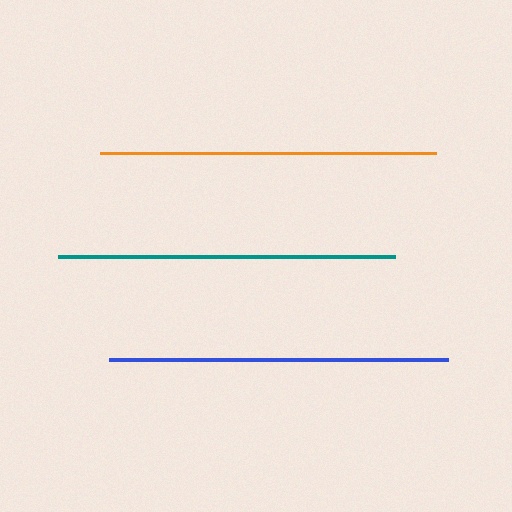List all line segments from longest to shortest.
From longest to shortest: blue, teal, orange.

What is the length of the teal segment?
The teal segment is approximately 337 pixels long.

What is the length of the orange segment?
The orange segment is approximately 336 pixels long.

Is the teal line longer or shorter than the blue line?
The blue line is longer than the teal line.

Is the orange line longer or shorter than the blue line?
The blue line is longer than the orange line.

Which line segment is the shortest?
The orange line is the shortest at approximately 336 pixels.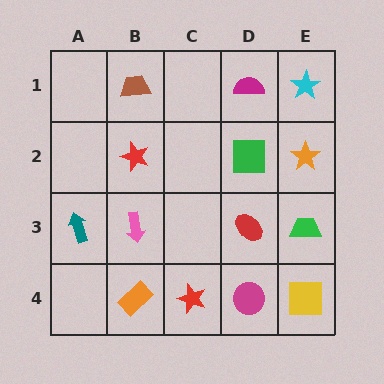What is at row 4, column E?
A yellow square.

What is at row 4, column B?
An orange rectangle.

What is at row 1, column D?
A magenta semicircle.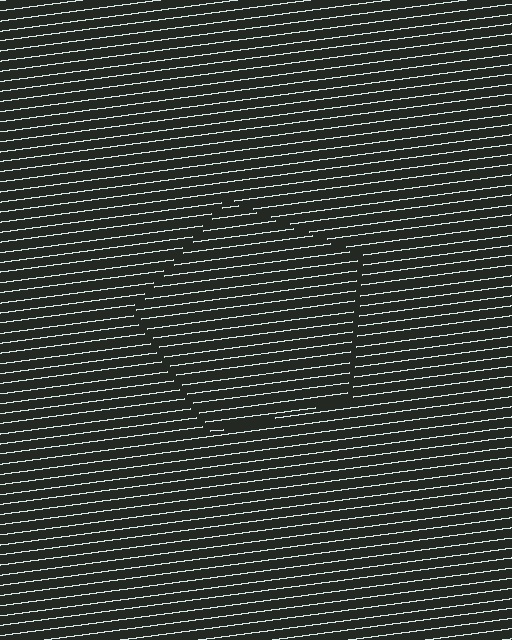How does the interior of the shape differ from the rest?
The interior of the shape contains the same grating, shifted by half a period — the contour is defined by the phase discontinuity where line-ends from the inner and outer gratings abut.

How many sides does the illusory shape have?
5 sides — the line-ends trace a pentagon.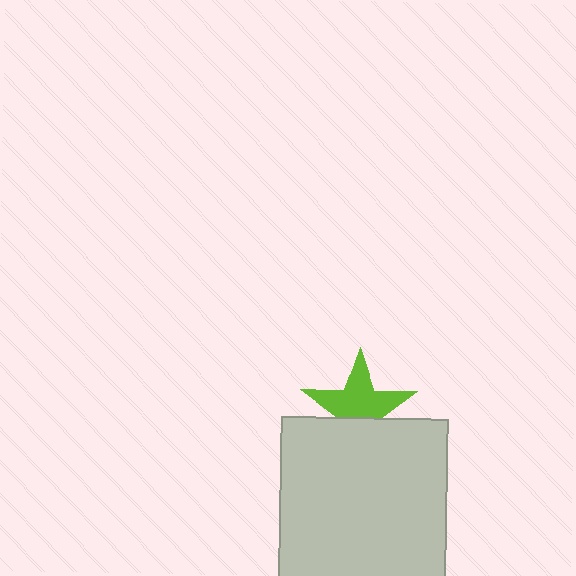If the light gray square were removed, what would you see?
You would see the complete lime star.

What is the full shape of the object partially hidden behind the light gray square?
The partially hidden object is a lime star.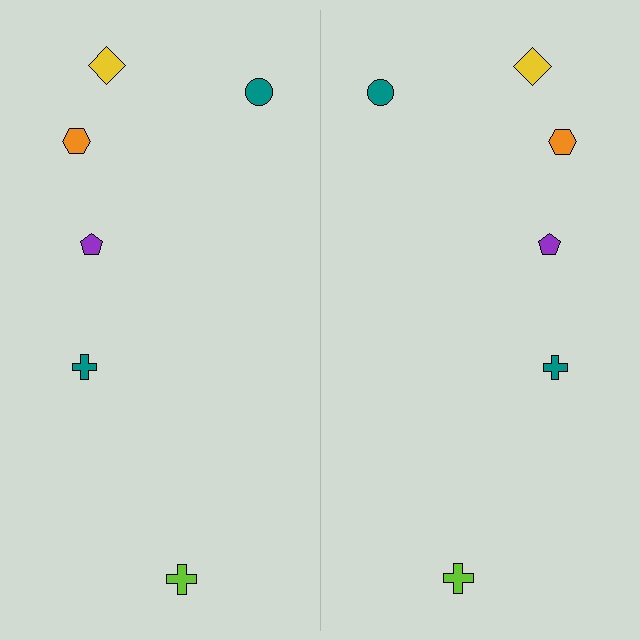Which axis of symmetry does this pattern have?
The pattern has a vertical axis of symmetry running through the center of the image.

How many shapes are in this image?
There are 12 shapes in this image.